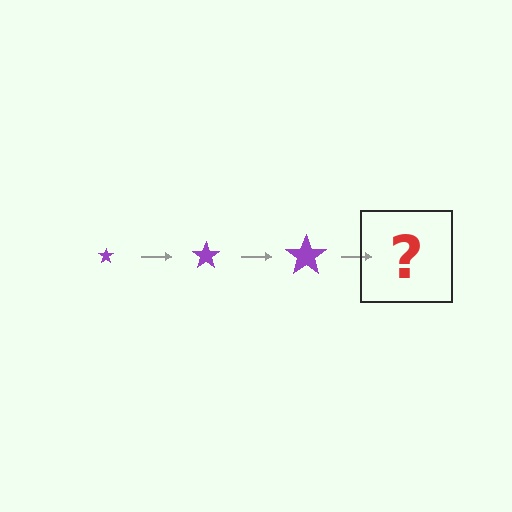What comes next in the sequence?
The next element should be a purple star, larger than the previous one.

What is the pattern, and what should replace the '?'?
The pattern is that the star gets progressively larger each step. The '?' should be a purple star, larger than the previous one.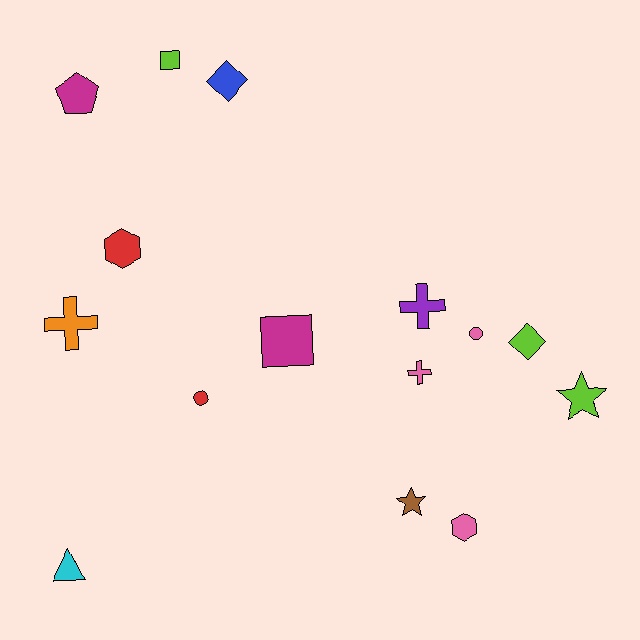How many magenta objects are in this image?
There are 2 magenta objects.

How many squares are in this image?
There are 2 squares.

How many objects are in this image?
There are 15 objects.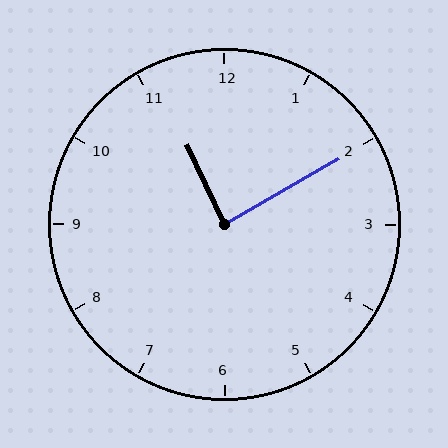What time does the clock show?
11:10.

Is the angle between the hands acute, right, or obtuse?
It is right.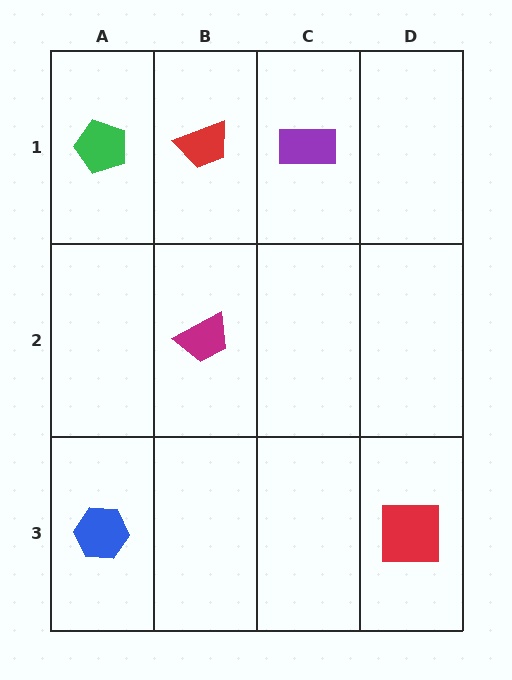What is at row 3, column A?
A blue hexagon.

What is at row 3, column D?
A red square.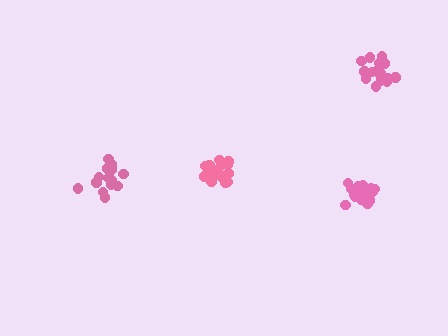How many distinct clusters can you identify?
There are 4 distinct clusters.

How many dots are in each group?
Group 1: 19 dots, Group 2: 16 dots, Group 3: 20 dots, Group 4: 16 dots (71 total).